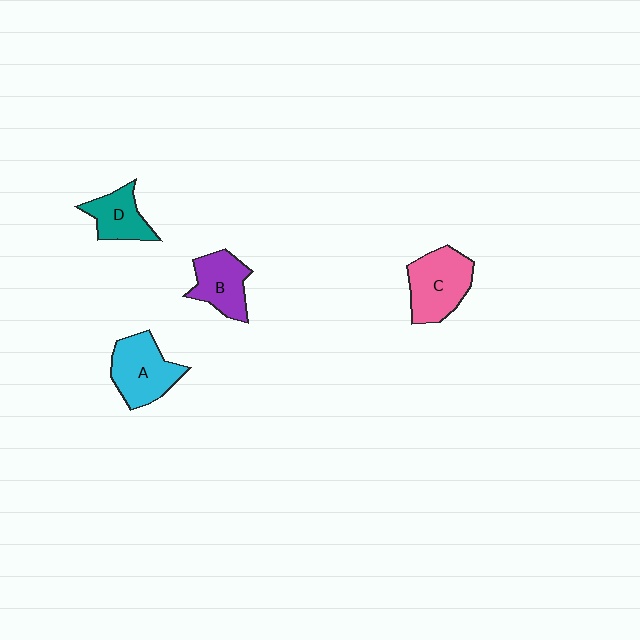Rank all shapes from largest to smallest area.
From largest to smallest: C (pink), A (cyan), B (purple), D (teal).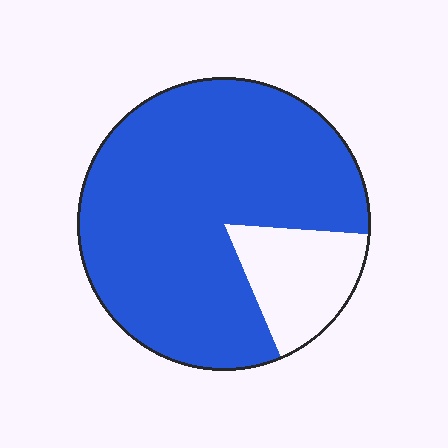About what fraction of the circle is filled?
About five sixths (5/6).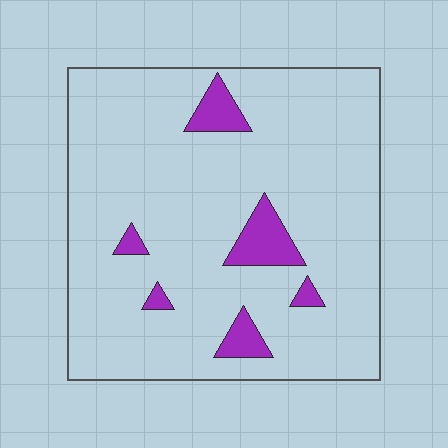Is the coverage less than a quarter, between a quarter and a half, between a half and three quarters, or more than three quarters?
Less than a quarter.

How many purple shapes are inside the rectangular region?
6.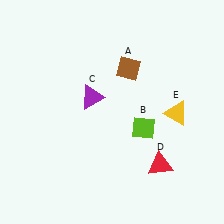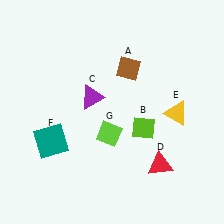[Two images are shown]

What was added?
A teal square (F), a lime diamond (G) were added in Image 2.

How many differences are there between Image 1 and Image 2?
There are 2 differences between the two images.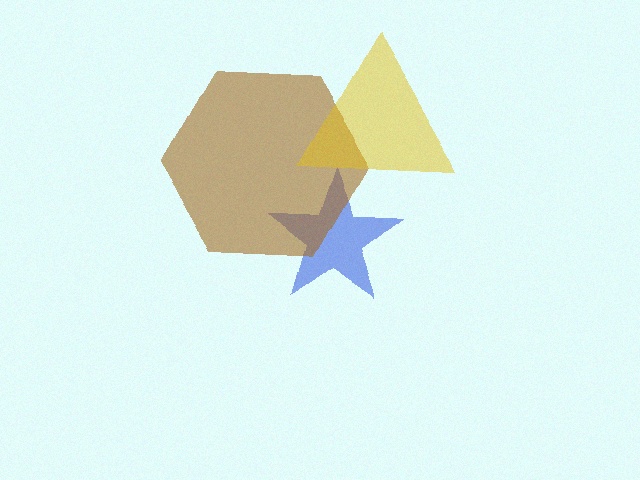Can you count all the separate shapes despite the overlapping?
Yes, there are 3 separate shapes.